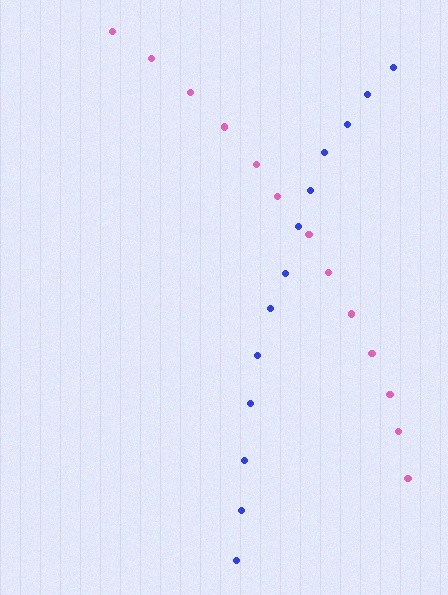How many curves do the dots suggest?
There are 2 distinct paths.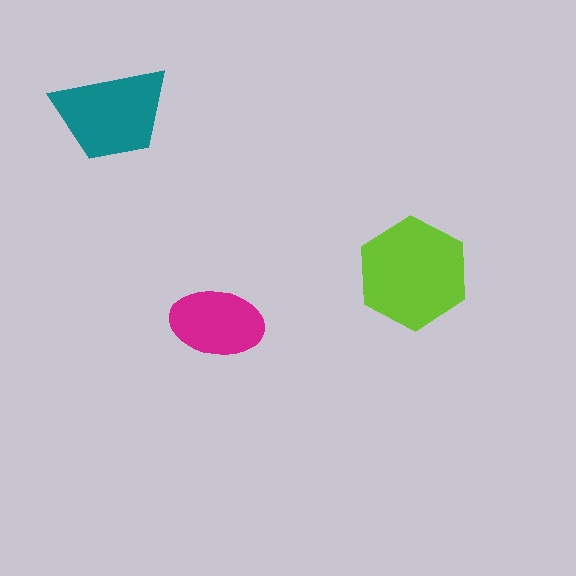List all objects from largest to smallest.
The lime hexagon, the teal trapezoid, the magenta ellipse.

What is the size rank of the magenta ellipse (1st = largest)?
3rd.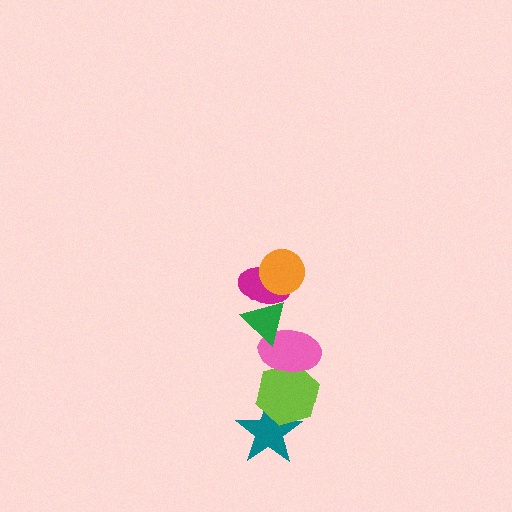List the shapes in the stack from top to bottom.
From top to bottom: the orange circle, the magenta ellipse, the green triangle, the pink ellipse, the lime hexagon, the teal star.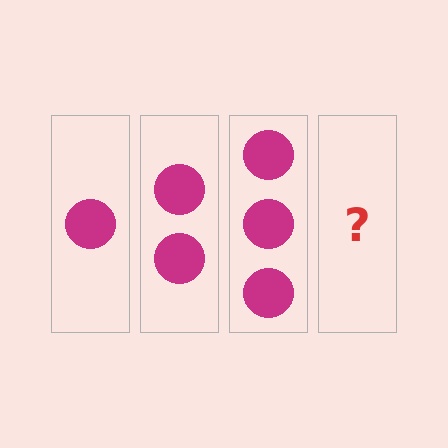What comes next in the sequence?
The next element should be 4 circles.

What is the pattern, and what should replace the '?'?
The pattern is that each step adds one more circle. The '?' should be 4 circles.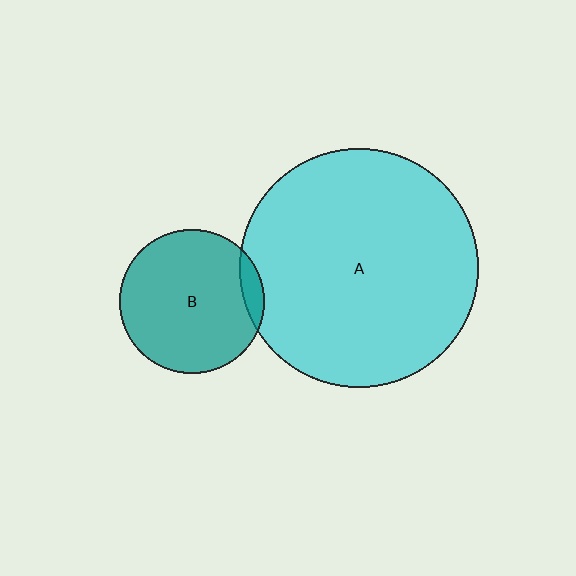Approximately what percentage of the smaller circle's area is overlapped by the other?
Approximately 10%.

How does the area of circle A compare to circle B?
Approximately 2.7 times.